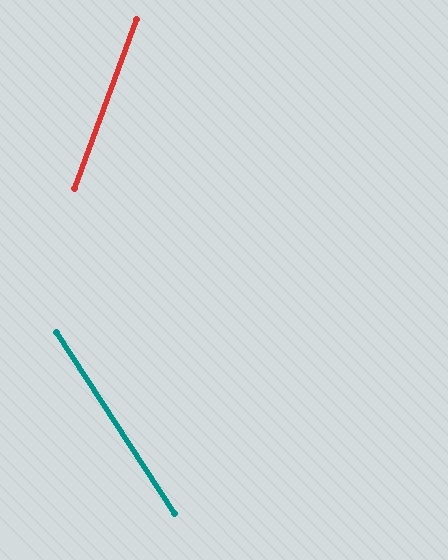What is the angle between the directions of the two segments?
Approximately 53 degrees.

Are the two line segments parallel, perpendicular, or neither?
Neither parallel nor perpendicular — they differ by about 53°.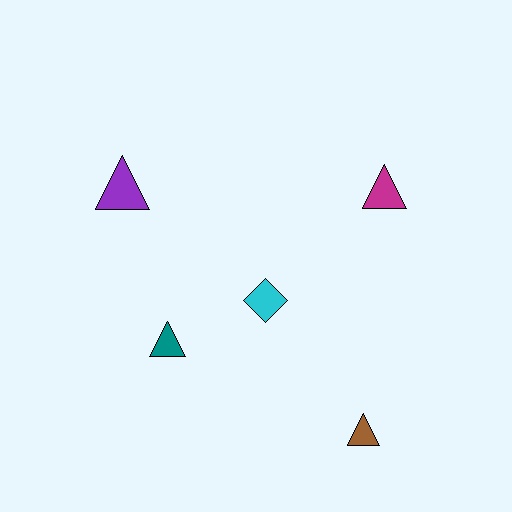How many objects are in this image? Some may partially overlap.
There are 5 objects.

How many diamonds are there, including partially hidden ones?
There is 1 diamond.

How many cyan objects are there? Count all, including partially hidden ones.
There is 1 cyan object.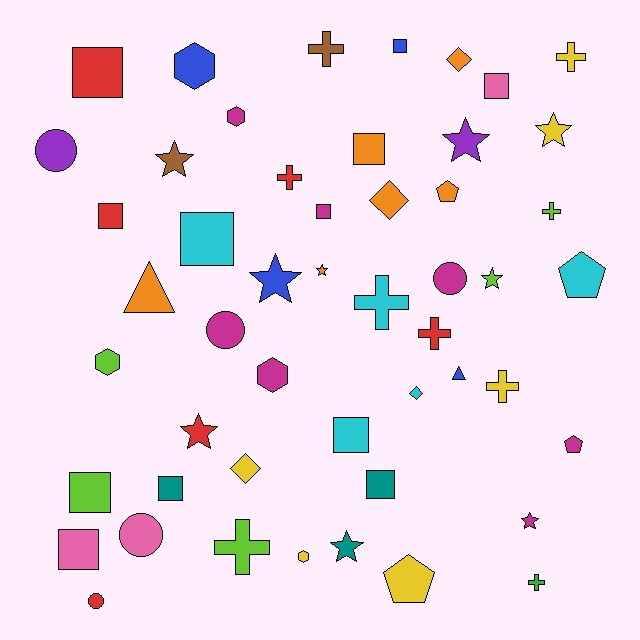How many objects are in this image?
There are 50 objects.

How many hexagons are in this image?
There are 5 hexagons.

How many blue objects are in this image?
There are 4 blue objects.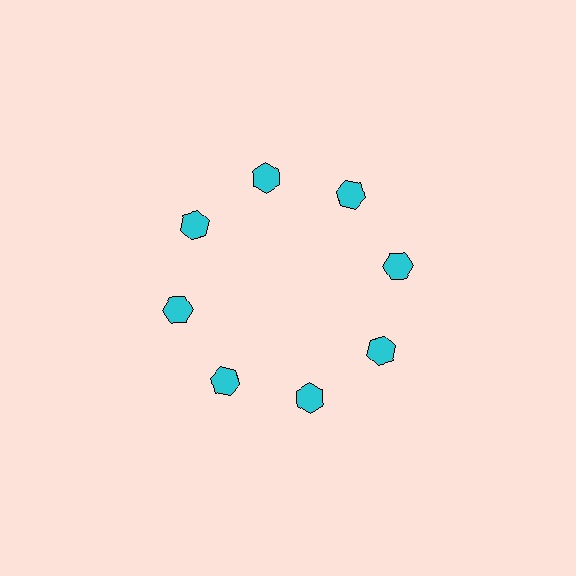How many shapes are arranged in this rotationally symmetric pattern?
There are 8 shapes, arranged in 8 groups of 1.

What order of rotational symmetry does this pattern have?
This pattern has 8-fold rotational symmetry.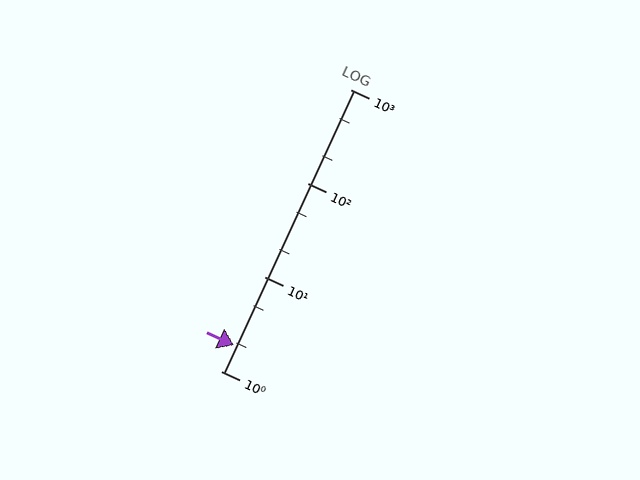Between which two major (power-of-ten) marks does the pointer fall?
The pointer is between 1 and 10.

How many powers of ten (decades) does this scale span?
The scale spans 3 decades, from 1 to 1000.